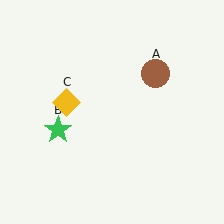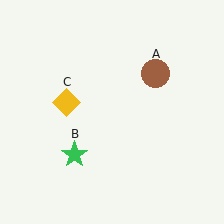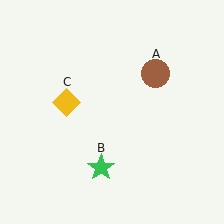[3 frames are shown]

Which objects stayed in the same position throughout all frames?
Brown circle (object A) and yellow diamond (object C) remained stationary.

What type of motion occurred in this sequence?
The green star (object B) rotated counterclockwise around the center of the scene.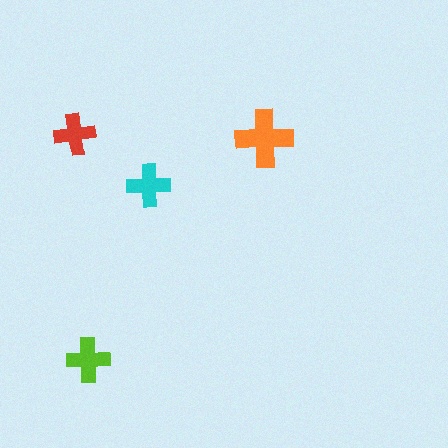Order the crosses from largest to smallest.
the orange one, the lime one, the cyan one, the red one.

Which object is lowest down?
The lime cross is bottommost.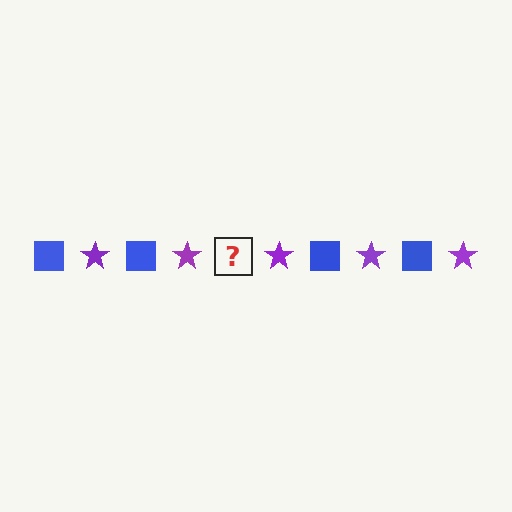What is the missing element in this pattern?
The missing element is a blue square.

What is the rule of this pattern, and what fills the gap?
The rule is that the pattern alternates between blue square and purple star. The gap should be filled with a blue square.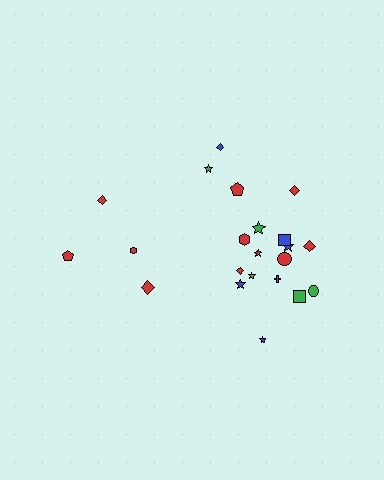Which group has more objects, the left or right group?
The right group.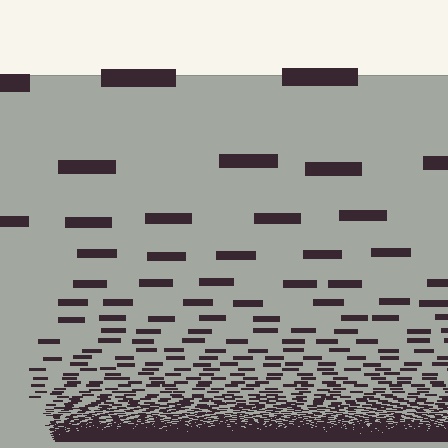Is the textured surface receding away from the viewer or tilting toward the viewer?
The surface appears to tilt toward the viewer. Texture elements get larger and sparser toward the top.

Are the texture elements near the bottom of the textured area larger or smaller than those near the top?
Smaller. The gradient is inverted — elements near the bottom are smaller and denser.